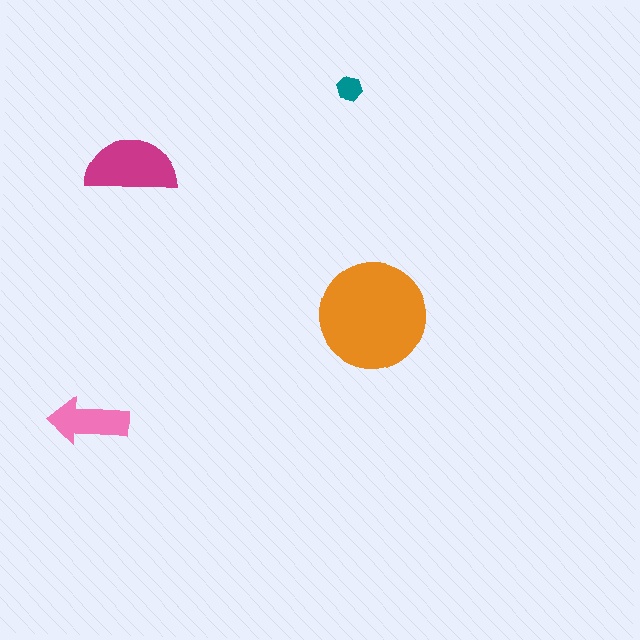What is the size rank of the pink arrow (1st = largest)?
3rd.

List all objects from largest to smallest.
The orange circle, the magenta semicircle, the pink arrow, the teal hexagon.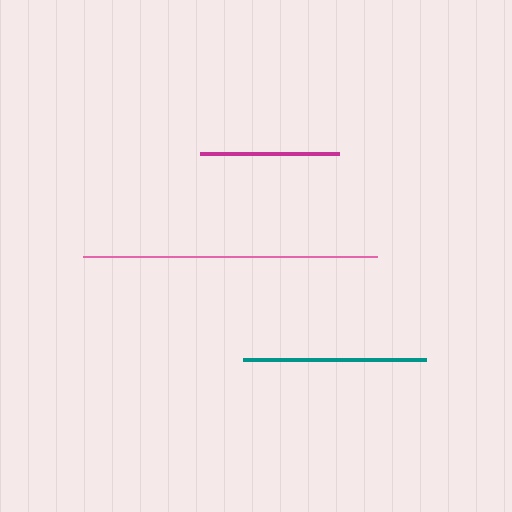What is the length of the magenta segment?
The magenta segment is approximately 140 pixels long.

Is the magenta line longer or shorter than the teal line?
The teal line is longer than the magenta line.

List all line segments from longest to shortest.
From longest to shortest: pink, teal, magenta.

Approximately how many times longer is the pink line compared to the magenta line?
The pink line is approximately 2.1 times the length of the magenta line.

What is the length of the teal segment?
The teal segment is approximately 183 pixels long.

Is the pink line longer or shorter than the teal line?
The pink line is longer than the teal line.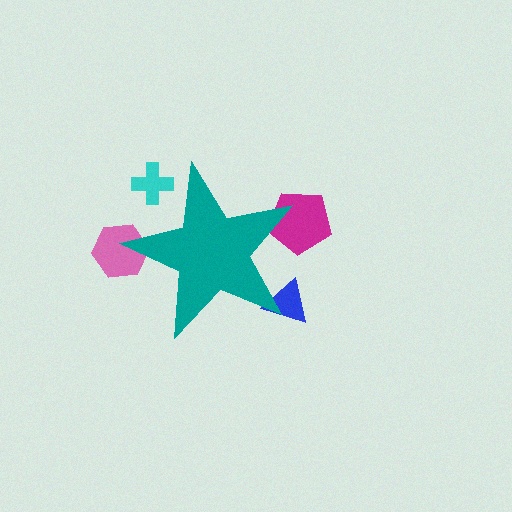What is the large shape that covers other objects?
A teal star.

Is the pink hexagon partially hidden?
Yes, the pink hexagon is partially hidden behind the teal star.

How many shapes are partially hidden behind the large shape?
4 shapes are partially hidden.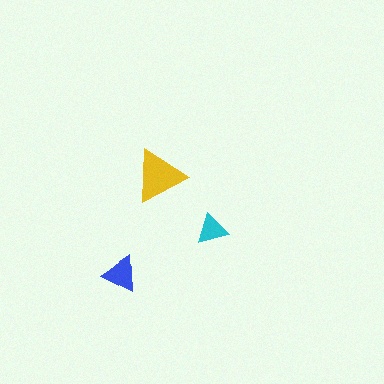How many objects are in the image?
There are 3 objects in the image.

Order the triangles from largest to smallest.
the yellow one, the blue one, the cyan one.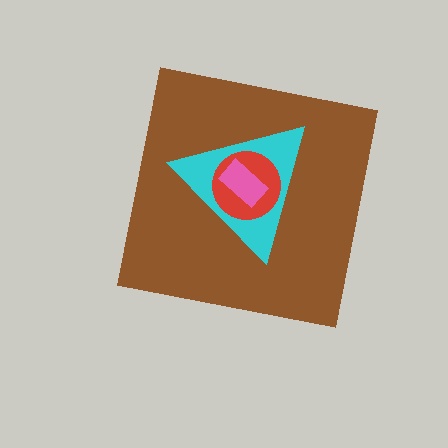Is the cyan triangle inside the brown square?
Yes.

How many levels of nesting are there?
4.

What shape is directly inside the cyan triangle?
The red circle.